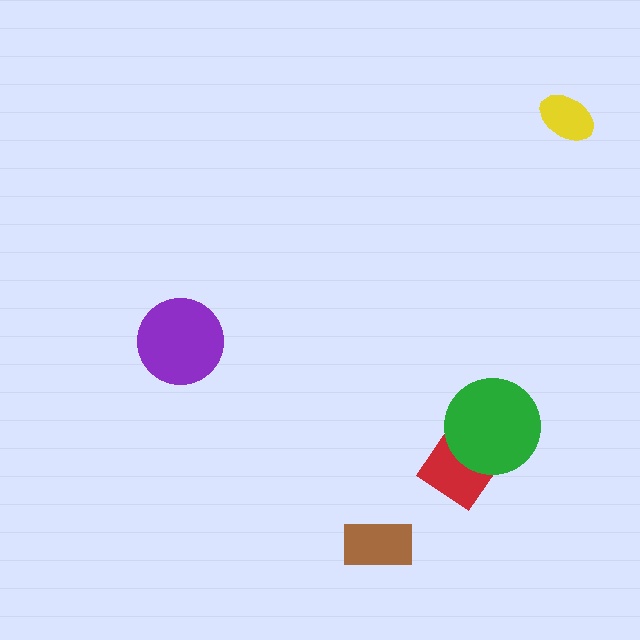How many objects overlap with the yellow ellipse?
0 objects overlap with the yellow ellipse.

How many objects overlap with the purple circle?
0 objects overlap with the purple circle.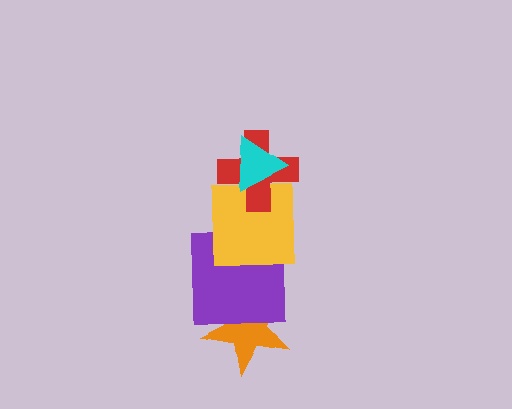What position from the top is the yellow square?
The yellow square is 3rd from the top.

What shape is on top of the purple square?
The yellow square is on top of the purple square.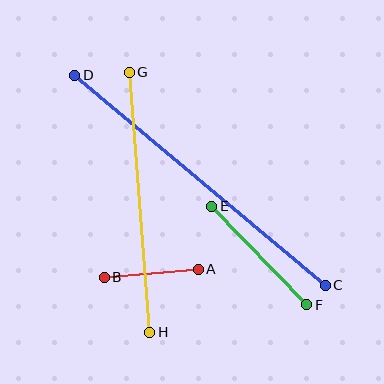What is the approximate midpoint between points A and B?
The midpoint is at approximately (151, 273) pixels.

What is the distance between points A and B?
The distance is approximately 94 pixels.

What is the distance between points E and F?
The distance is approximately 137 pixels.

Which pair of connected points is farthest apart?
Points C and D are farthest apart.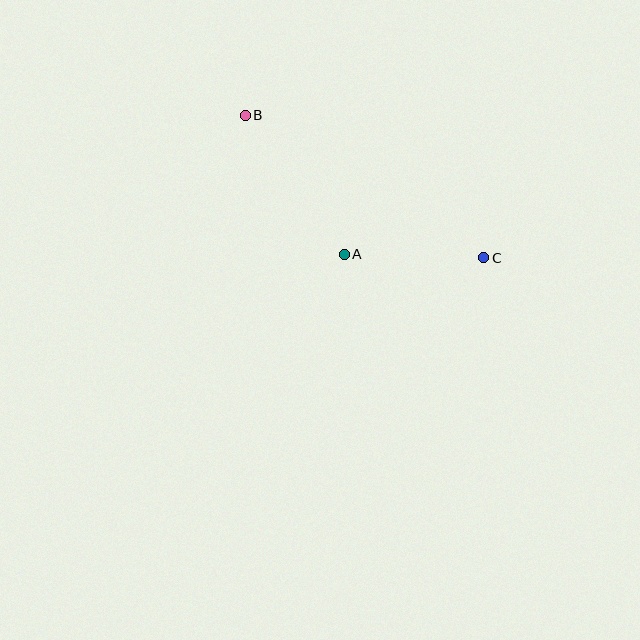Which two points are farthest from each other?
Points B and C are farthest from each other.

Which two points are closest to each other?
Points A and C are closest to each other.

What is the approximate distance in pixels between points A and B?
The distance between A and B is approximately 171 pixels.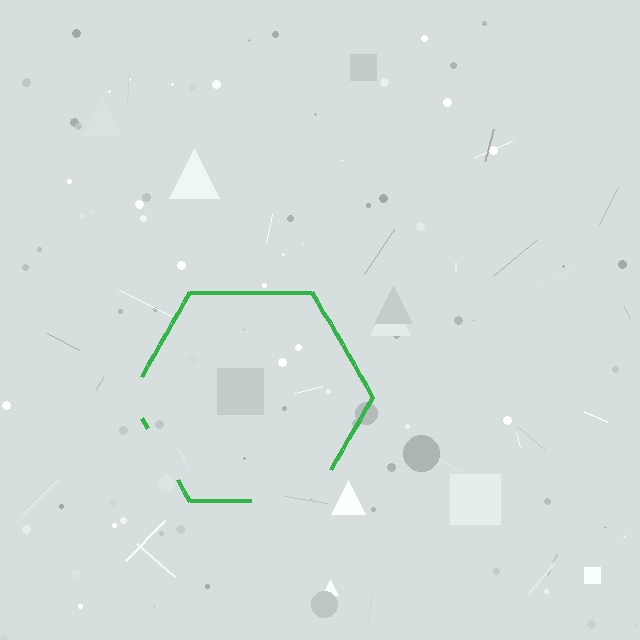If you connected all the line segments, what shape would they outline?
They would outline a hexagon.